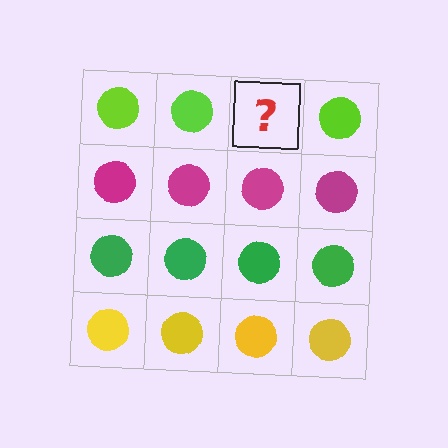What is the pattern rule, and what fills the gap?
The rule is that each row has a consistent color. The gap should be filled with a lime circle.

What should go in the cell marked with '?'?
The missing cell should contain a lime circle.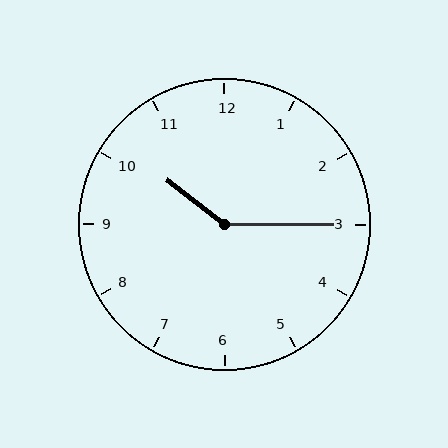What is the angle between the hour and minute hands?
Approximately 142 degrees.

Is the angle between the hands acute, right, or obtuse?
It is obtuse.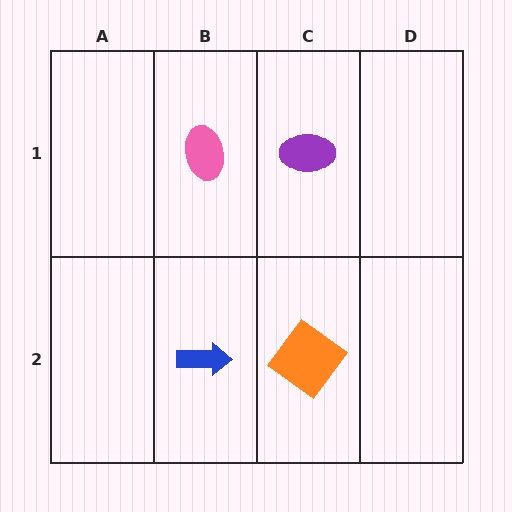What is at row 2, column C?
An orange diamond.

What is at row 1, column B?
A pink ellipse.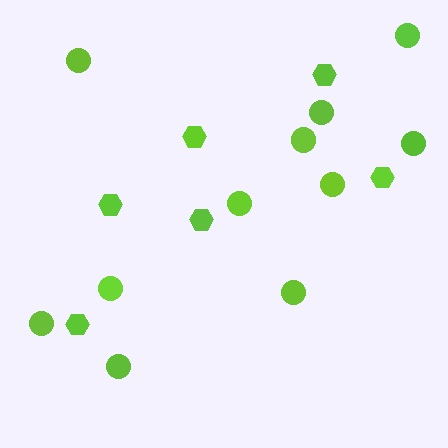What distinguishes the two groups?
There are 2 groups: one group of hexagons (6) and one group of circles (11).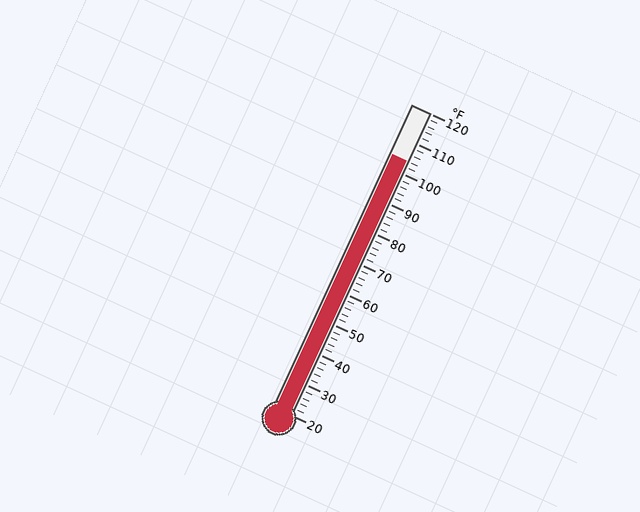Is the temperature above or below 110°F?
The temperature is below 110°F.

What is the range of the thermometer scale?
The thermometer scale ranges from 20°F to 120°F.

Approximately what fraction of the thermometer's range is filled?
The thermometer is filled to approximately 85% of its range.